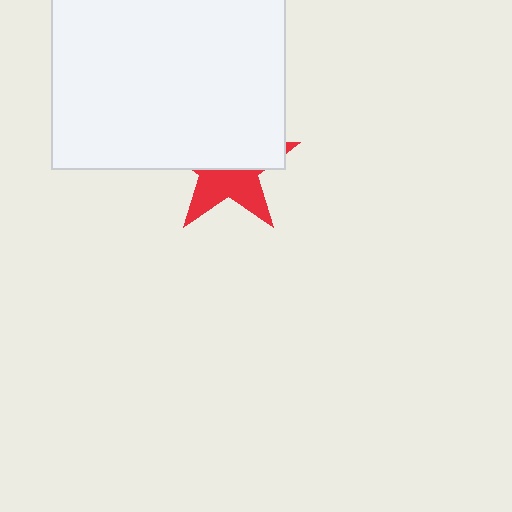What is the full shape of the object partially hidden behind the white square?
The partially hidden object is a red star.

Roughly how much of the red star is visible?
A small part of it is visible (roughly 43%).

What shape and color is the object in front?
The object in front is a white square.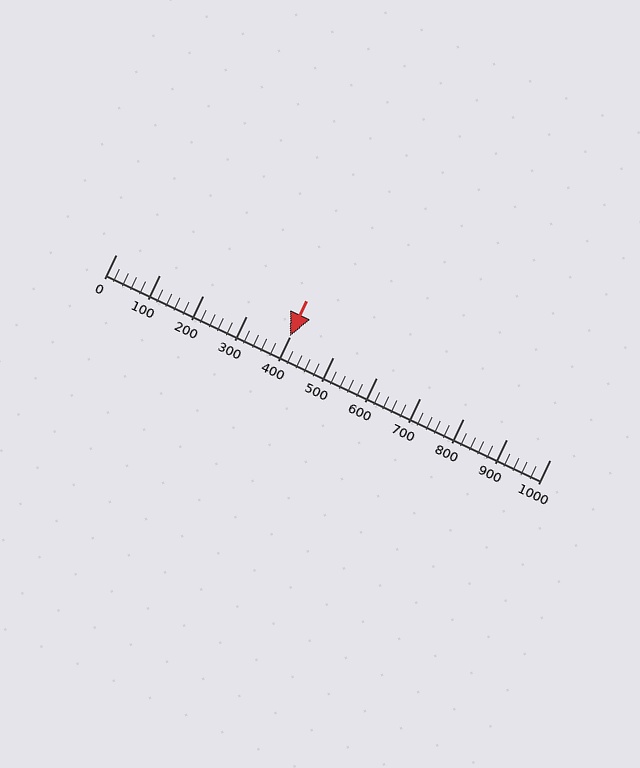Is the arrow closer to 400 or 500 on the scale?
The arrow is closer to 400.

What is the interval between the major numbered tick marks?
The major tick marks are spaced 100 units apart.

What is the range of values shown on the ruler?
The ruler shows values from 0 to 1000.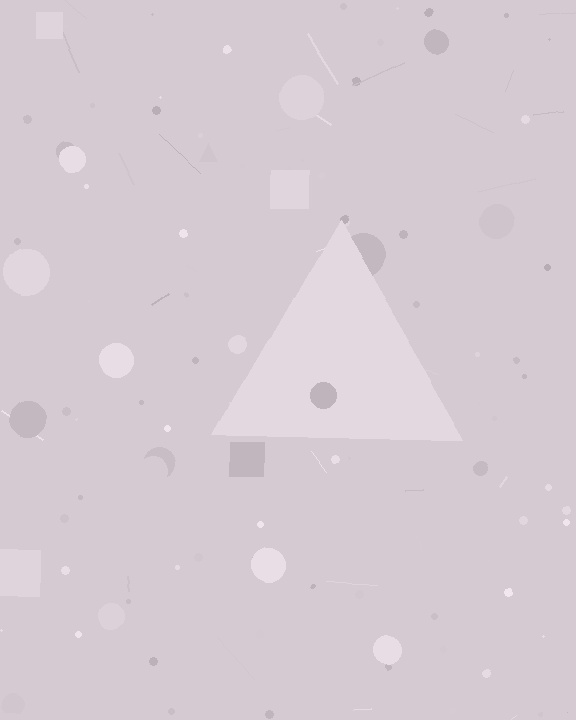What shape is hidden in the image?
A triangle is hidden in the image.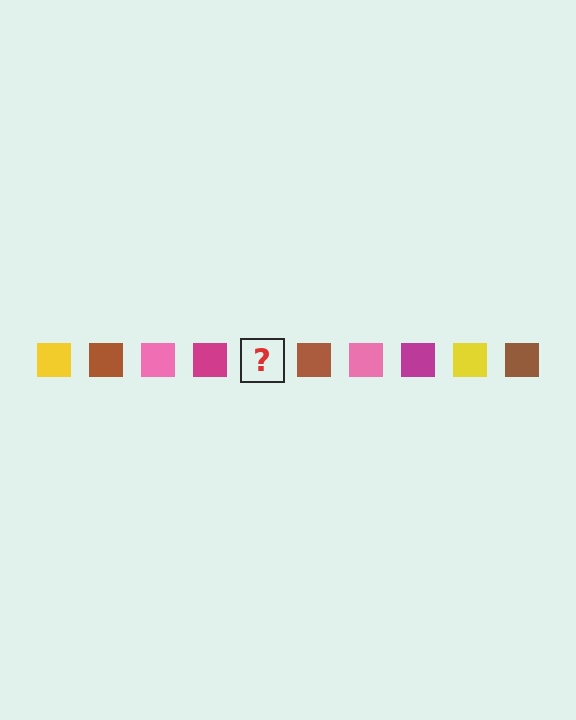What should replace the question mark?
The question mark should be replaced with a yellow square.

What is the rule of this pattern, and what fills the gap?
The rule is that the pattern cycles through yellow, brown, pink, magenta squares. The gap should be filled with a yellow square.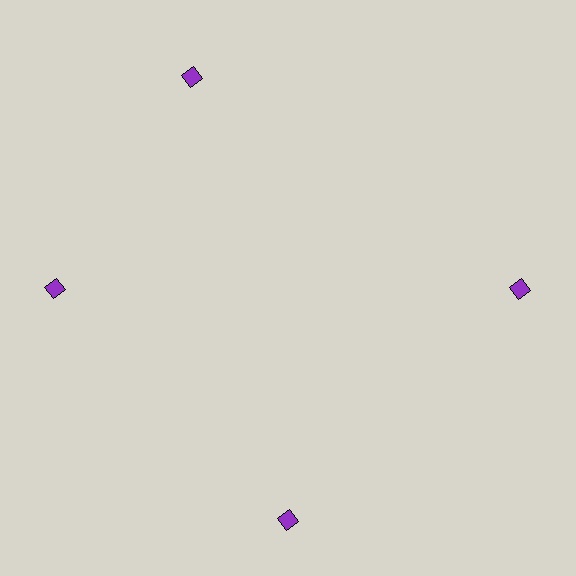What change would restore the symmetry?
The symmetry would be restored by rotating it back into even spacing with its neighbors so that all 4 diamonds sit at equal angles and equal distance from the center.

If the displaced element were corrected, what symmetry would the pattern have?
It would have 4-fold rotational symmetry — the pattern would map onto itself every 90 degrees.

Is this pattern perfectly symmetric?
No. The 4 purple diamonds are arranged in a ring, but one element near the 12 o'clock position is rotated out of alignment along the ring, breaking the 4-fold rotational symmetry.